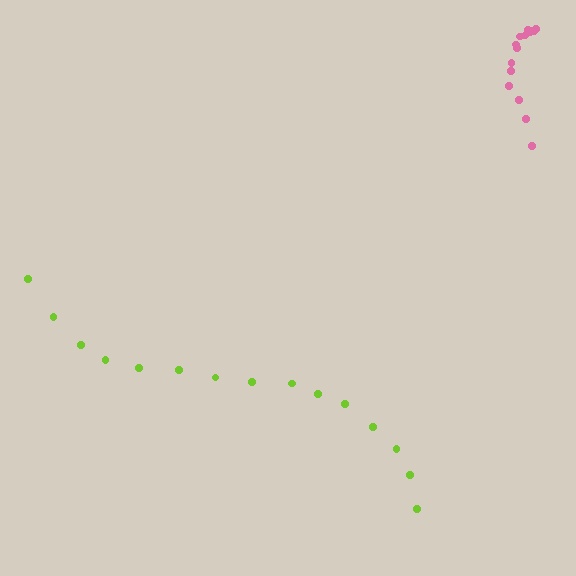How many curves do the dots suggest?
There are 2 distinct paths.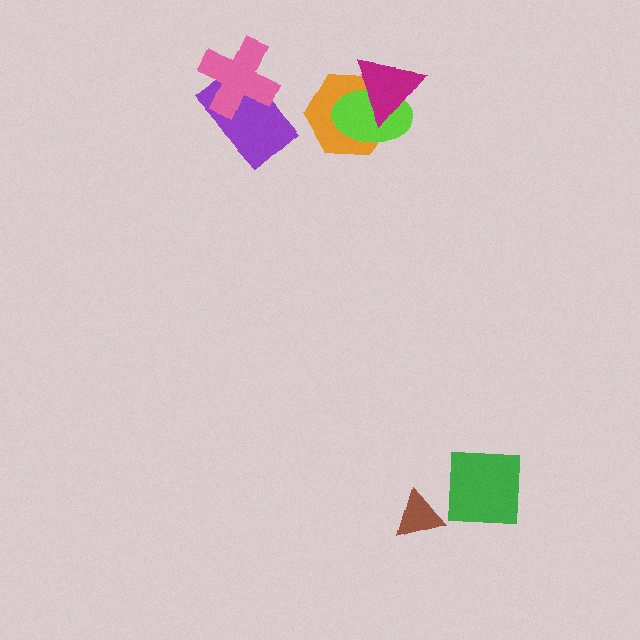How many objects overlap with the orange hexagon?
2 objects overlap with the orange hexagon.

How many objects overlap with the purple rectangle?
1 object overlaps with the purple rectangle.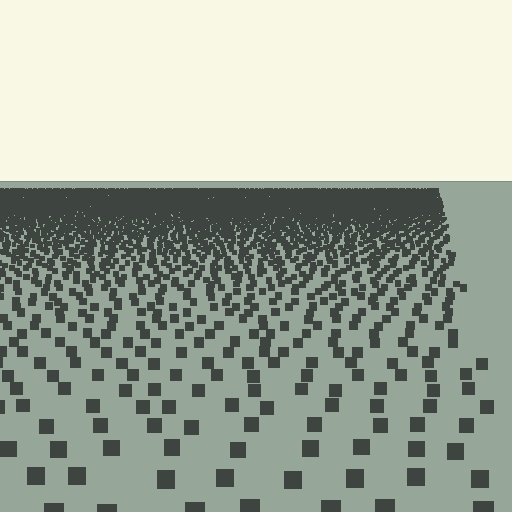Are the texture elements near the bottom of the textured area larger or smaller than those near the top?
Larger. Near the bottom, elements are closer to the viewer and appear at a bigger on-screen size.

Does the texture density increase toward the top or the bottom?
Density increases toward the top.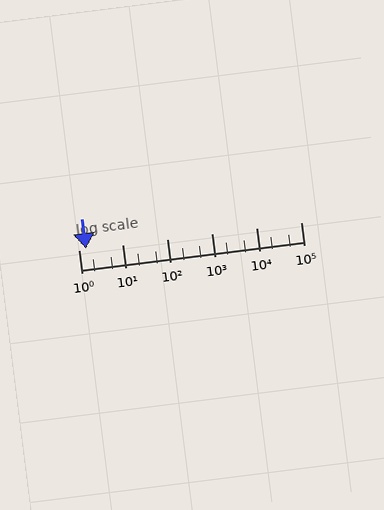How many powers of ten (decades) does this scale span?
The scale spans 5 decades, from 1 to 100000.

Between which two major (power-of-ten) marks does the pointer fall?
The pointer is between 1 and 10.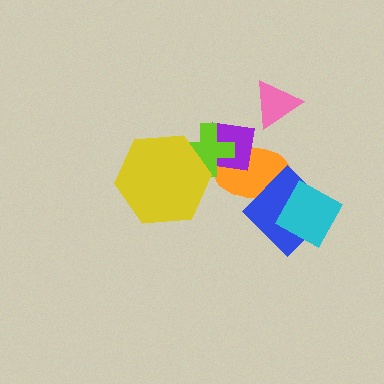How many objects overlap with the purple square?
2 objects overlap with the purple square.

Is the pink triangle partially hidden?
No, no other shape covers it.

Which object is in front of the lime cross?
The yellow hexagon is in front of the lime cross.